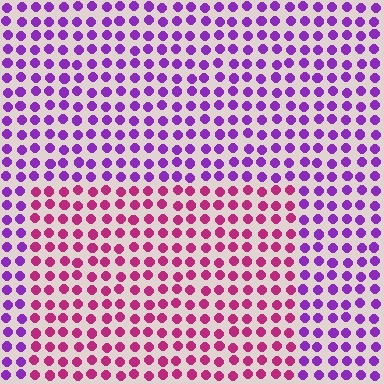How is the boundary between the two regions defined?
The boundary is defined purely by a slight shift in hue (about 45 degrees). Spacing, size, and orientation are identical on both sides.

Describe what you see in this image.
The image is filled with small purple elements in a uniform arrangement. A rectangle-shaped region is visible where the elements are tinted to a slightly different hue, forming a subtle color boundary.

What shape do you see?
I see a rectangle.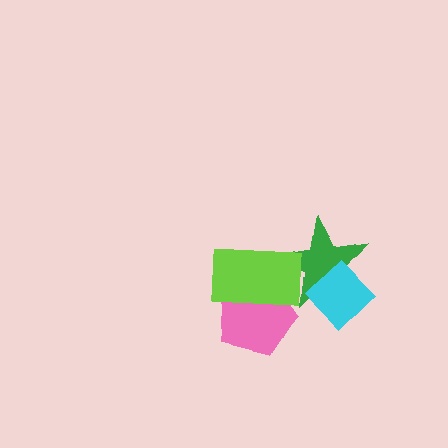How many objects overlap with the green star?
2 objects overlap with the green star.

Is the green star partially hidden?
Yes, it is partially covered by another shape.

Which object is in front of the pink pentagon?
The lime rectangle is in front of the pink pentagon.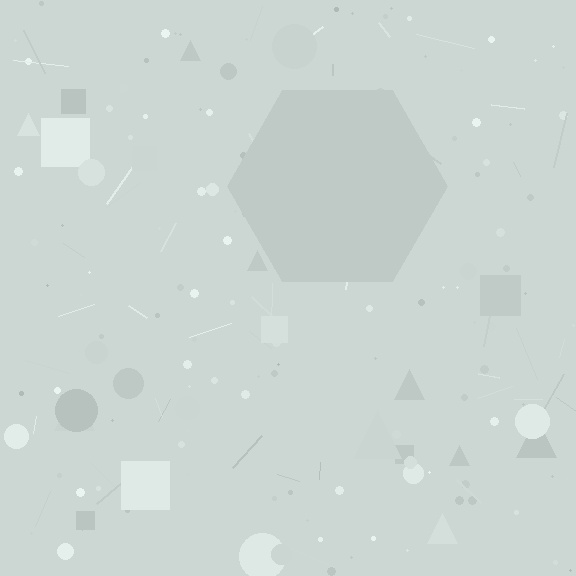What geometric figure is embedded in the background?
A hexagon is embedded in the background.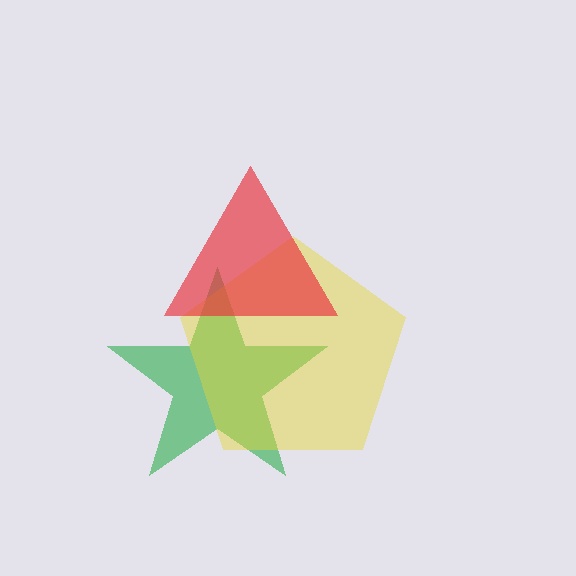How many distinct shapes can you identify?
There are 3 distinct shapes: a green star, a yellow pentagon, a red triangle.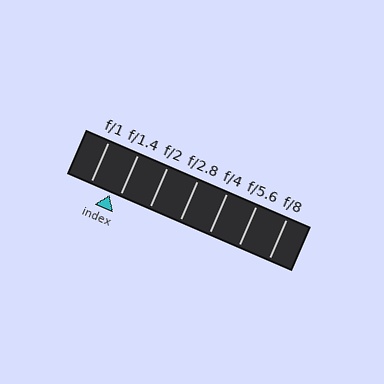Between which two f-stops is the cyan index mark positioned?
The index mark is between f/1 and f/1.4.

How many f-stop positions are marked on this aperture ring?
There are 7 f-stop positions marked.